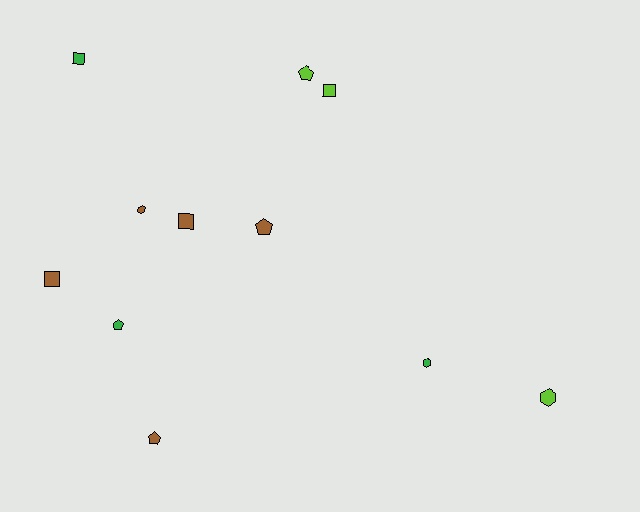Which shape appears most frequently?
Square, with 4 objects.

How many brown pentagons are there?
There are 2 brown pentagons.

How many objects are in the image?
There are 11 objects.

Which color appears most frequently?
Brown, with 5 objects.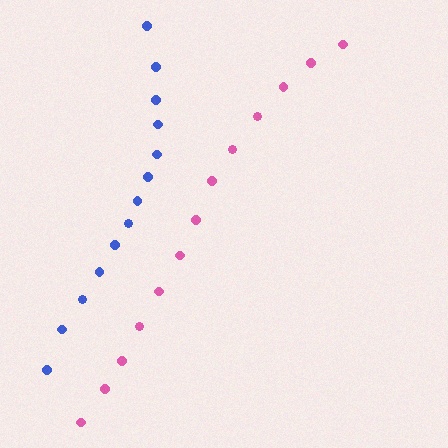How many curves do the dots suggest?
There are 2 distinct paths.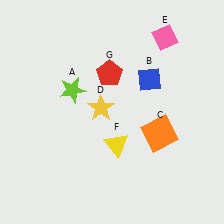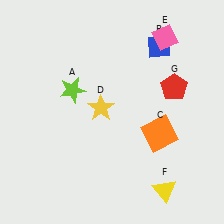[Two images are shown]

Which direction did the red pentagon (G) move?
The red pentagon (G) moved right.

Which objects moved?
The objects that moved are: the blue diamond (B), the yellow triangle (F), the red pentagon (G).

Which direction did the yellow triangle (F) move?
The yellow triangle (F) moved right.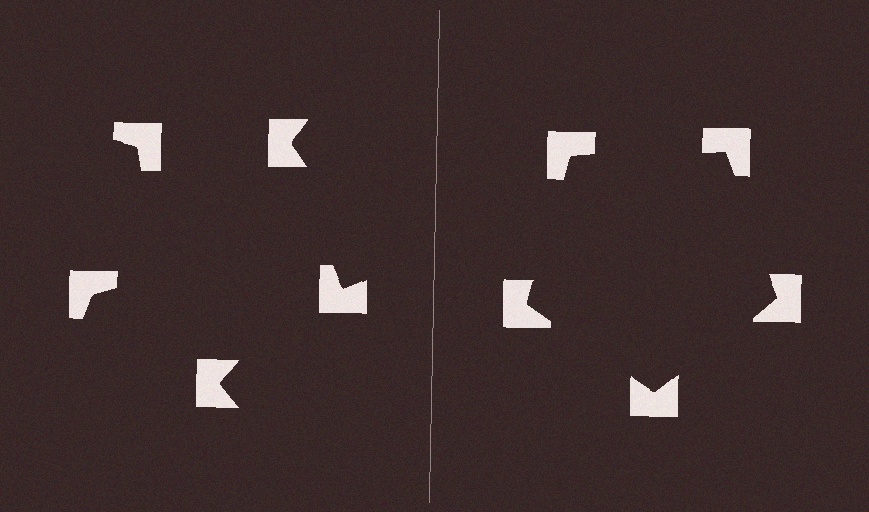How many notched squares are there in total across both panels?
10 — 5 on each side.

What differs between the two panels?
The notched squares are positioned identically on both sides; only the wedge orientations differ. On the right they align to a pentagon; on the left they are misaligned.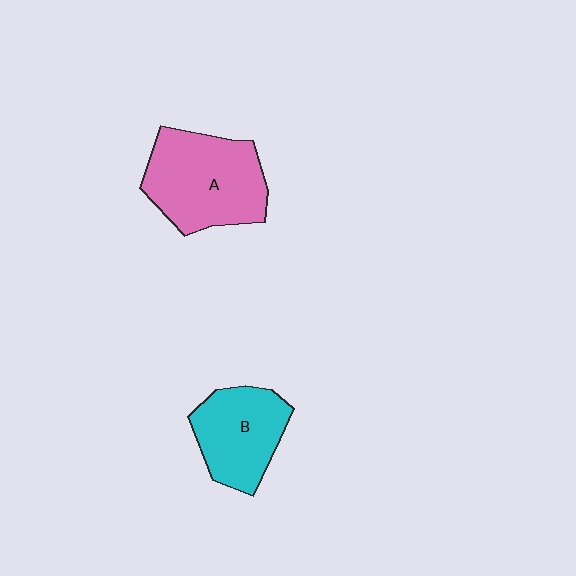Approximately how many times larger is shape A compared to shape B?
Approximately 1.3 times.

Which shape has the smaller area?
Shape B (cyan).